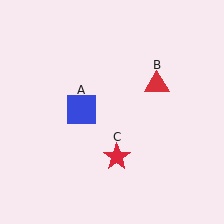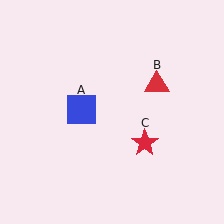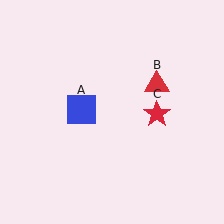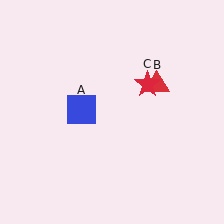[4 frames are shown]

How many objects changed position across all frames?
1 object changed position: red star (object C).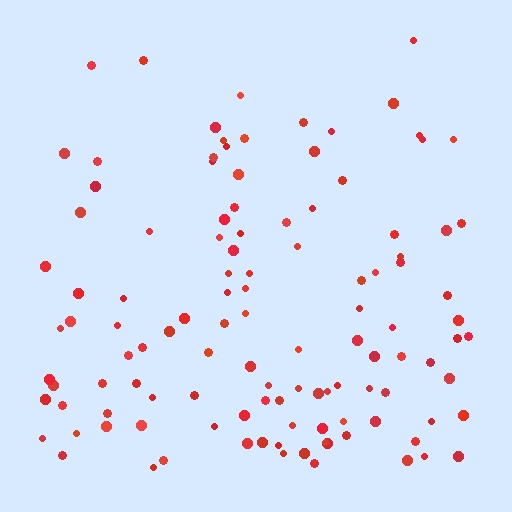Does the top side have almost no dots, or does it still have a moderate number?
Still a moderate number, just noticeably fewer than the bottom.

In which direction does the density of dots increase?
From top to bottom, with the bottom side densest.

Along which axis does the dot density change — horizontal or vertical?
Vertical.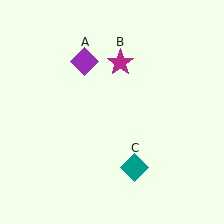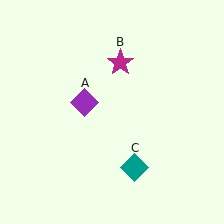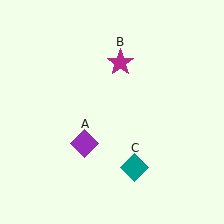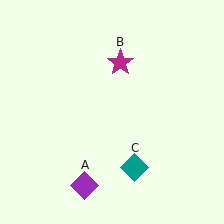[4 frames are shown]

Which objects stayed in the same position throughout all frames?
Magenta star (object B) and teal diamond (object C) remained stationary.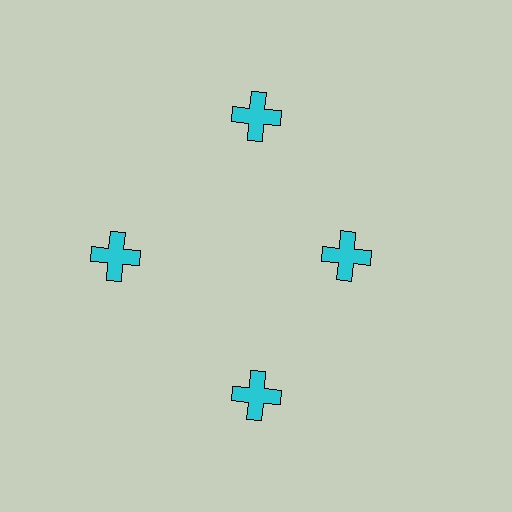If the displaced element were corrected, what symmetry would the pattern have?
It would have 4-fold rotational symmetry — the pattern would map onto itself every 90 degrees.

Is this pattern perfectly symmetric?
No. The 4 cyan crosses are arranged in a ring, but one element near the 3 o'clock position is pulled inward toward the center, breaking the 4-fold rotational symmetry.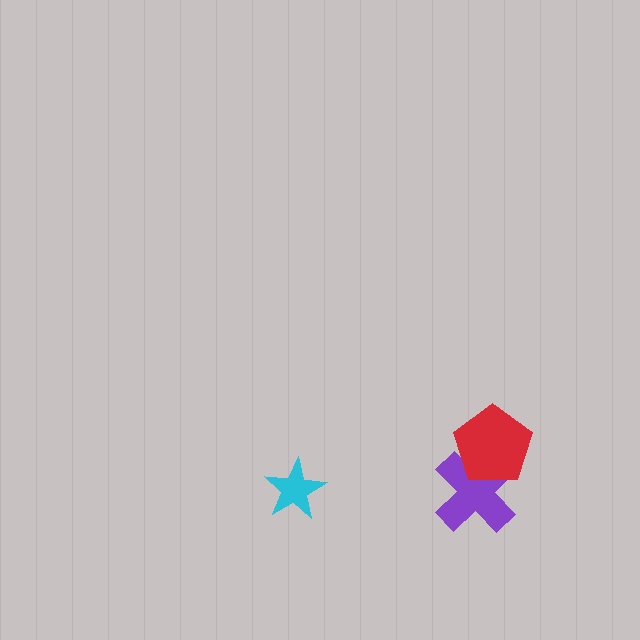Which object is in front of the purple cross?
The red pentagon is in front of the purple cross.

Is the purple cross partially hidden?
Yes, it is partially covered by another shape.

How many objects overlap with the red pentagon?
1 object overlaps with the red pentagon.